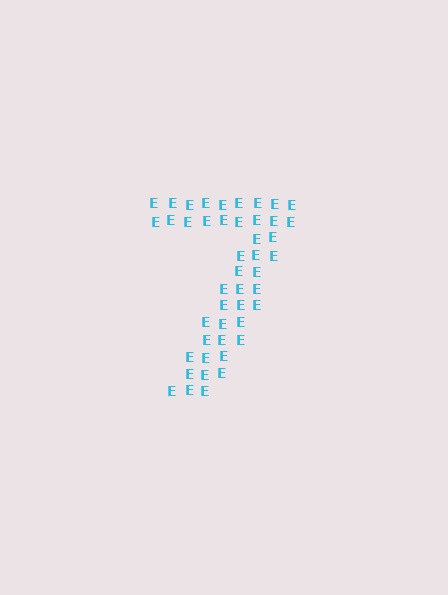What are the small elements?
The small elements are letter E's.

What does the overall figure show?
The overall figure shows the digit 7.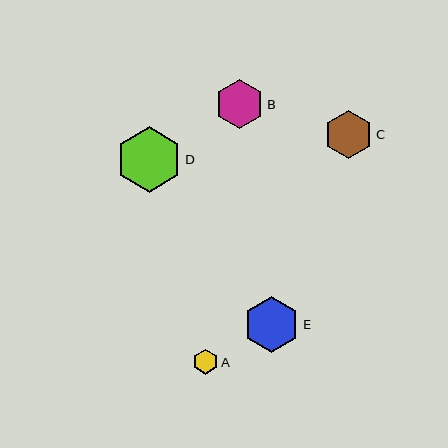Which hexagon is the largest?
Hexagon D is the largest with a size of approximately 66 pixels.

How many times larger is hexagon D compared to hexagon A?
Hexagon D is approximately 2.6 times the size of hexagon A.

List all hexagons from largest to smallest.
From largest to smallest: D, E, B, C, A.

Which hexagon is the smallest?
Hexagon A is the smallest with a size of approximately 25 pixels.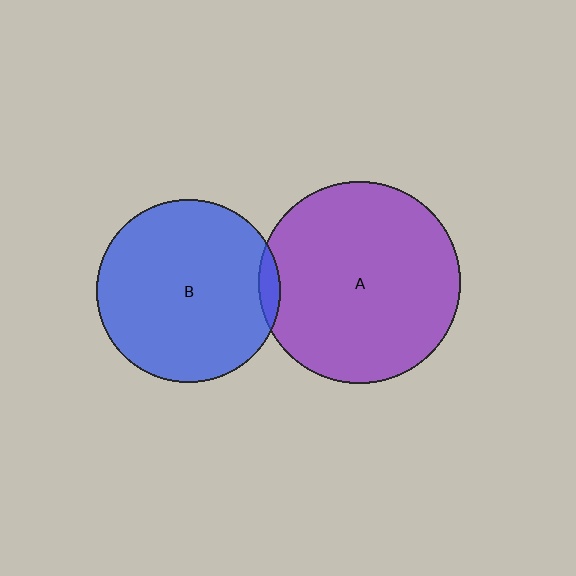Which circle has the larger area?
Circle A (purple).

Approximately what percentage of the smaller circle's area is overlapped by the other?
Approximately 5%.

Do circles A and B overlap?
Yes.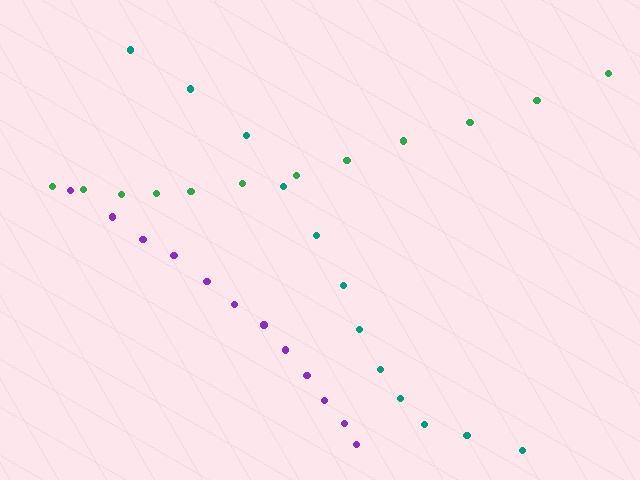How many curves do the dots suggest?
There are 3 distinct paths.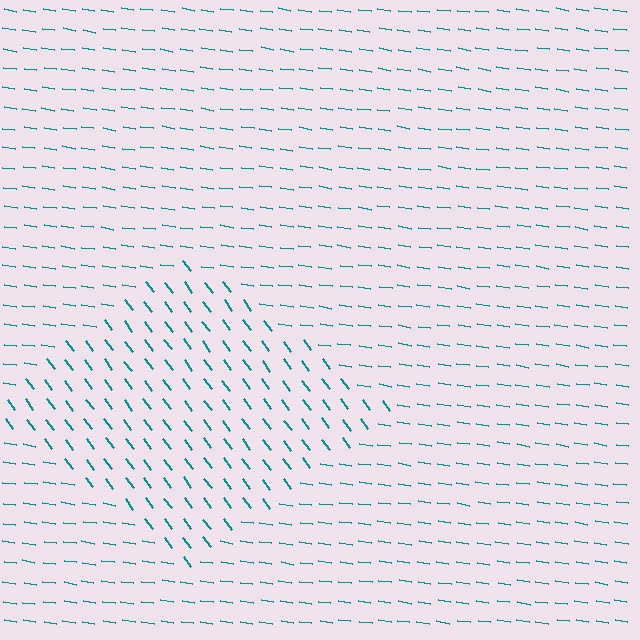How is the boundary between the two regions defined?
The boundary is defined purely by a change in line orientation (approximately 45 degrees difference). All lines are the same color and thickness.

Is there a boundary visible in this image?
Yes, there is a texture boundary formed by a change in line orientation.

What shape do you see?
I see a diamond.